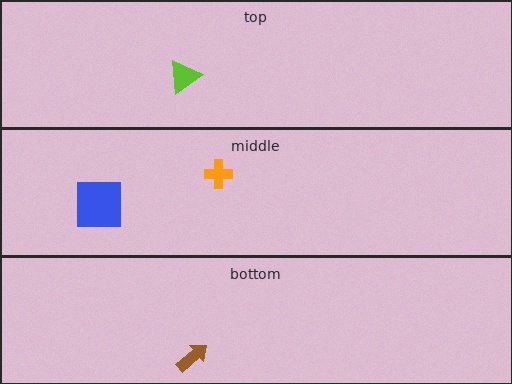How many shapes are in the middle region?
2.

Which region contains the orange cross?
The middle region.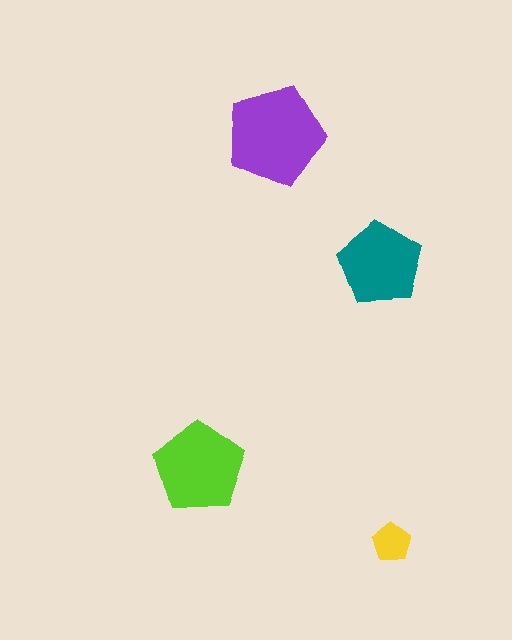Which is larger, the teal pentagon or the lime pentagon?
The lime one.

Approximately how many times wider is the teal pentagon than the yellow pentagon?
About 2 times wider.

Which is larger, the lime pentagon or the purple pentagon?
The purple one.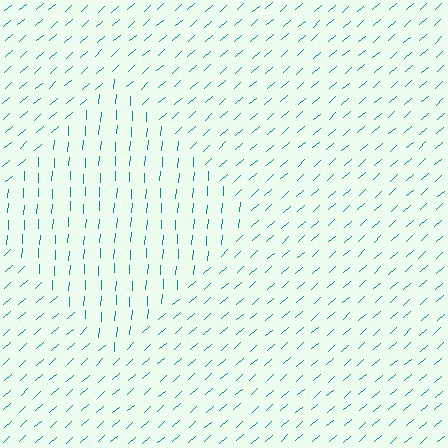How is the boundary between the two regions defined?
The boundary is defined purely by a change in line orientation (approximately 45 degrees difference). All lines are the same color and thickness.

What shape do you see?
I see a diamond.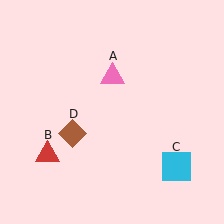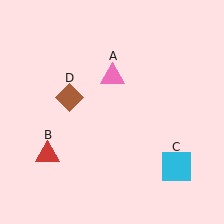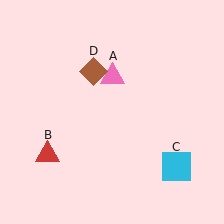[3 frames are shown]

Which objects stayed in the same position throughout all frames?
Pink triangle (object A) and red triangle (object B) and cyan square (object C) remained stationary.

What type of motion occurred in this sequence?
The brown diamond (object D) rotated clockwise around the center of the scene.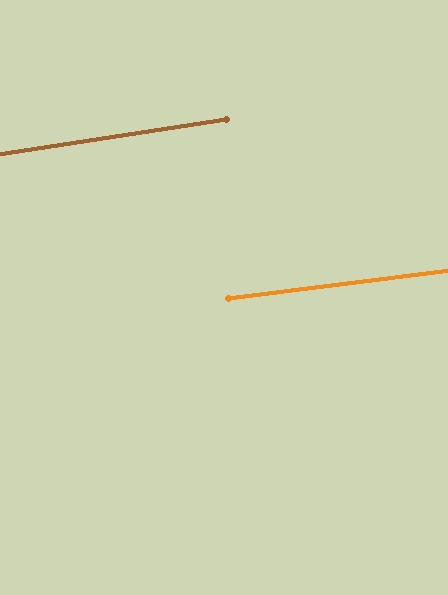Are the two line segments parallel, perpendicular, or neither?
Parallel — their directions differ by only 1.3°.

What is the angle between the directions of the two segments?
Approximately 1 degree.